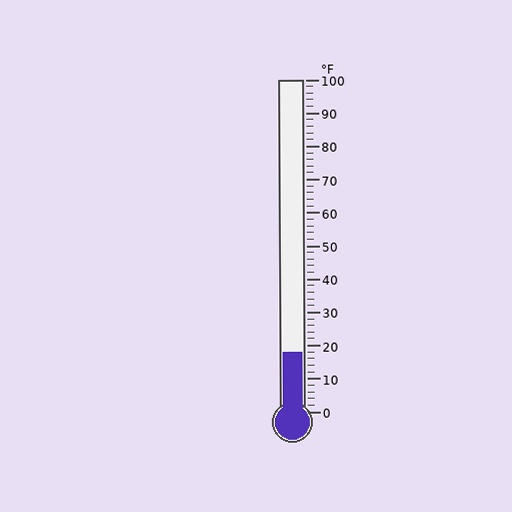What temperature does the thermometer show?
The thermometer shows approximately 18°F.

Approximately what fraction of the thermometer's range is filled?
The thermometer is filled to approximately 20% of its range.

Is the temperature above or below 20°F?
The temperature is below 20°F.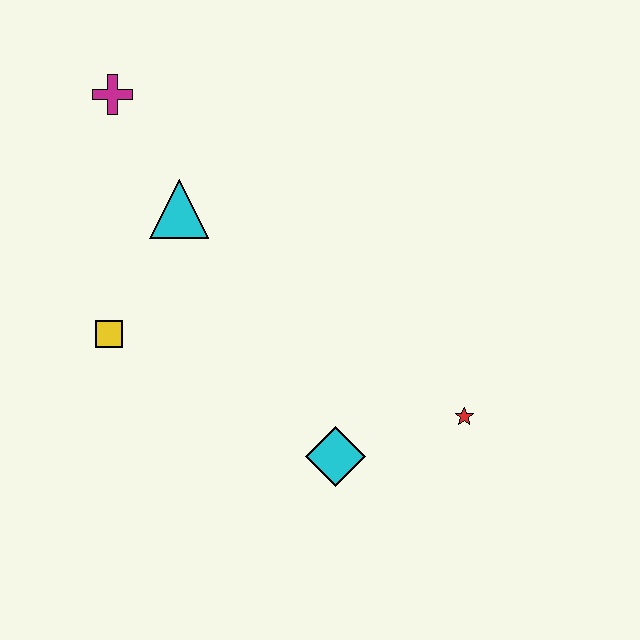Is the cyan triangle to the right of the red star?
No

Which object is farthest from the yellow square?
The red star is farthest from the yellow square.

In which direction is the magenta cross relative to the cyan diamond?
The magenta cross is above the cyan diamond.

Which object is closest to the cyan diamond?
The red star is closest to the cyan diamond.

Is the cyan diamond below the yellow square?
Yes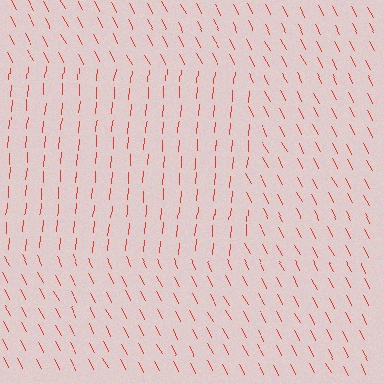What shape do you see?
I see a rectangle.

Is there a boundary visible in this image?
Yes, there is a texture boundary formed by a change in line orientation.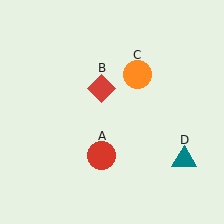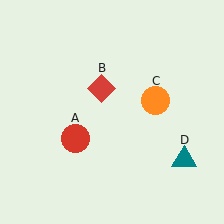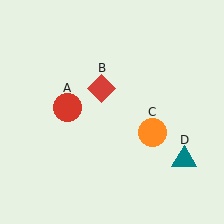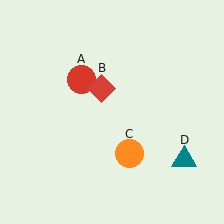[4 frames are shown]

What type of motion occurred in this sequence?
The red circle (object A), orange circle (object C) rotated clockwise around the center of the scene.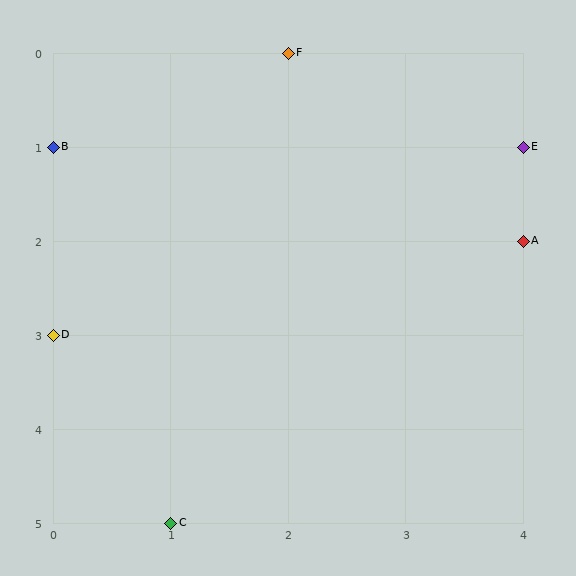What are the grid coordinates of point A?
Point A is at grid coordinates (4, 2).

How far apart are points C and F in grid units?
Points C and F are 1 column and 5 rows apart (about 5.1 grid units diagonally).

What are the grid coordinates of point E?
Point E is at grid coordinates (4, 1).